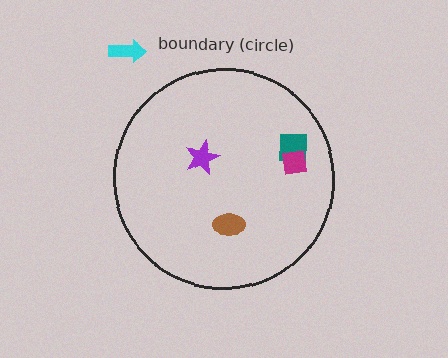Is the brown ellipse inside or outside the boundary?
Inside.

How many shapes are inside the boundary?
4 inside, 1 outside.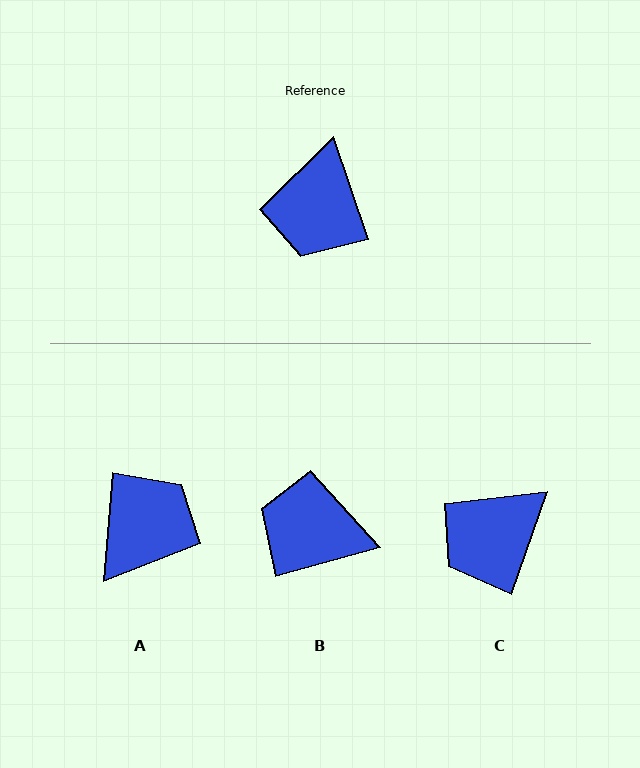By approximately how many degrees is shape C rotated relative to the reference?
Approximately 38 degrees clockwise.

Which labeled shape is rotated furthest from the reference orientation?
A, about 156 degrees away.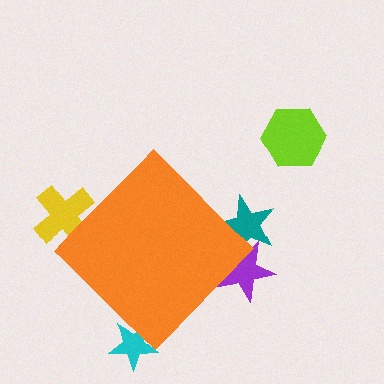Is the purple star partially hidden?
Yes, the purple star is partially hidden behind the orange diamond.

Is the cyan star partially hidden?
Yes, the cyan star is partially hidden behind the orange diamond.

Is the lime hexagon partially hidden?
No, the lime hexagon is fully visible.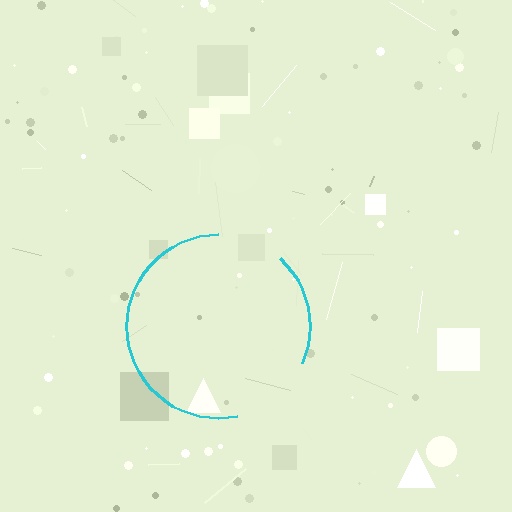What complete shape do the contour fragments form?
The contour fragments form a circle.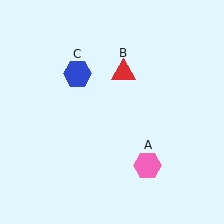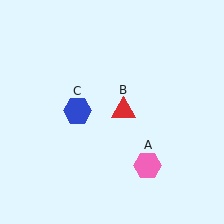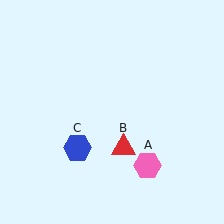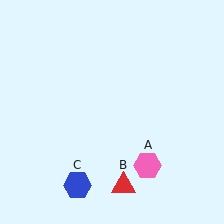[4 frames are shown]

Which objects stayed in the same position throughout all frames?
Pink hexagon (object A) remained stationary.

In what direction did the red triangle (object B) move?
The red triangle (object B) moved down.